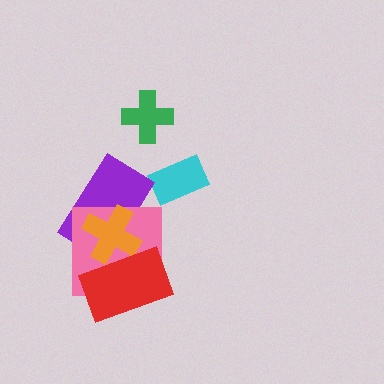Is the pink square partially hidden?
Yes, it is partially covered by another shape.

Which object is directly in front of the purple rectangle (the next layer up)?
The pink square is directly in front of the purple rectangle.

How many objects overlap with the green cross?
0 objects overlap with the green cross.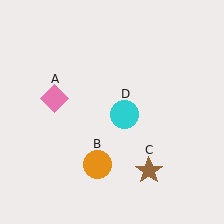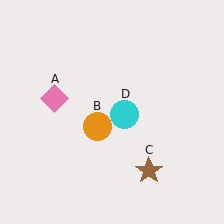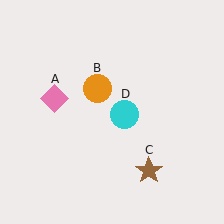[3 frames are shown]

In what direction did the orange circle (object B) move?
The orange circle (object B) moved up.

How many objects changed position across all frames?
1 object changed position: orange circle (object B).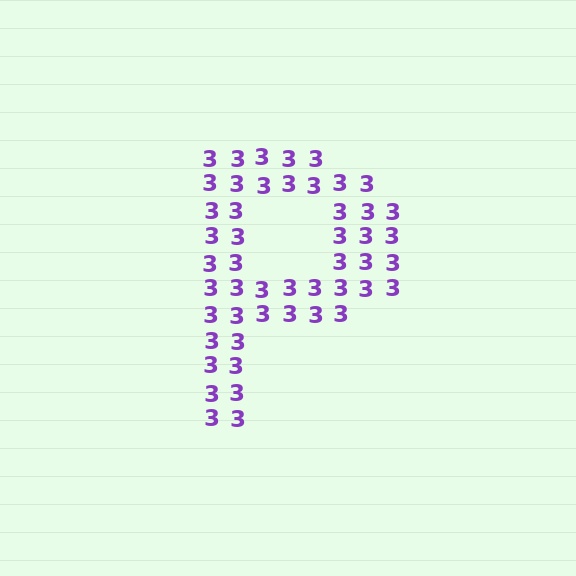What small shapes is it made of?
It is made of small digit 3's.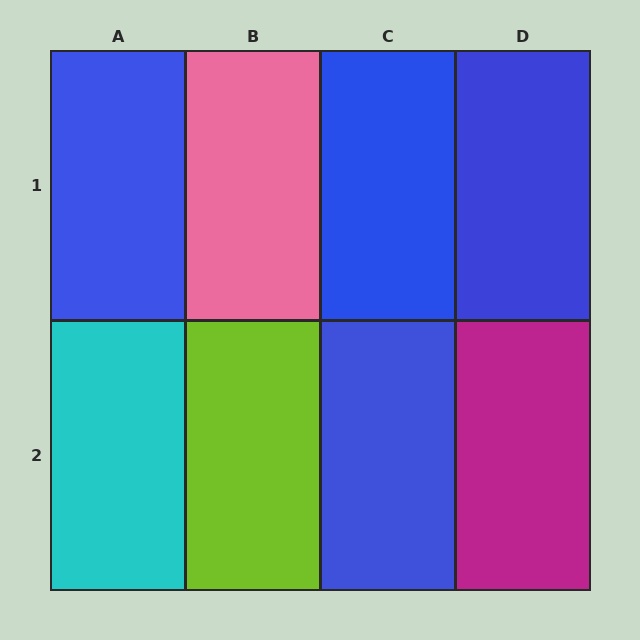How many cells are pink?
1 cell is pink.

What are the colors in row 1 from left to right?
Blue, pink, blue, blue.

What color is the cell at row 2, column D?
Magenta.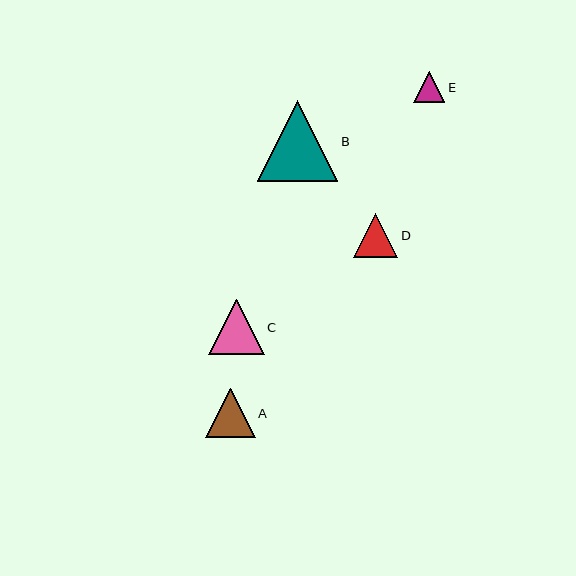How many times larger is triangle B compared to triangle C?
Triangle B is approximately 1.5 times the size of triangle C.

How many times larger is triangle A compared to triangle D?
Triangle A is approximately 1.1 times the size of triangle D.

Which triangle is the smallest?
Triangle E is the smallest with a size of approximately 31 pixels.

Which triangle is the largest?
Triangle B is the largest with a size of approximately 80 pixels.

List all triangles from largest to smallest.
From largest to smallest: B, C, A, D, E.